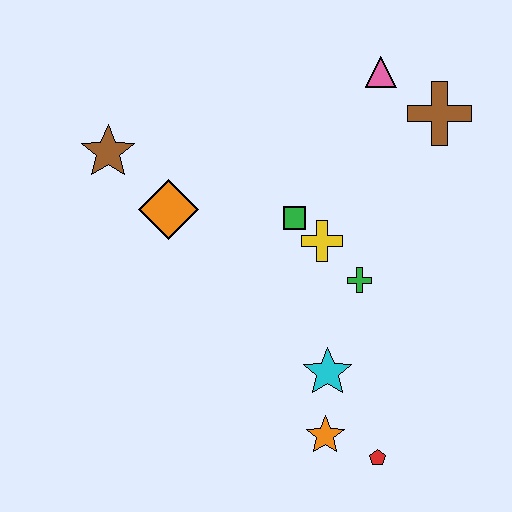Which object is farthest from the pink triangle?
The red pentagon is farthest from the pink triangle.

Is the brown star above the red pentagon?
Yes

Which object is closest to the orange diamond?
The brown star is closest to the orange diamond.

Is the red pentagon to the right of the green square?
Yes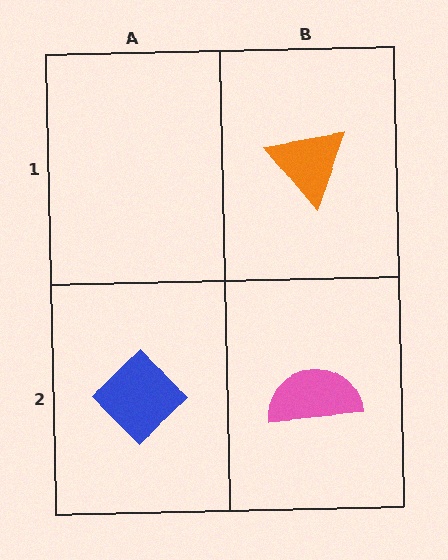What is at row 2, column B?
A pink semicircle.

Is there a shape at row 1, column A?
No, that cell is empty.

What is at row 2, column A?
A blue diamond.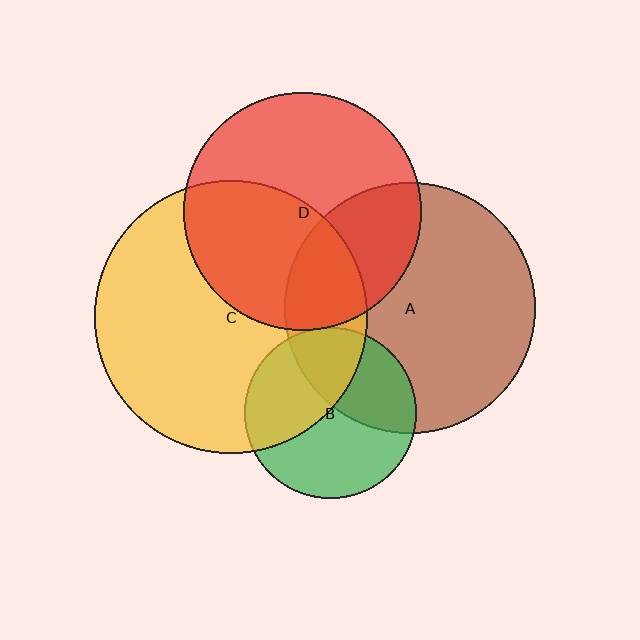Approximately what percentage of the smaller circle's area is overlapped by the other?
Approximately 5%.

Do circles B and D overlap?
Yes.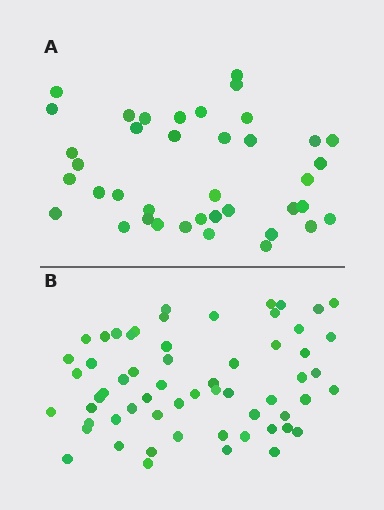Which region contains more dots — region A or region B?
Region B (the bottom region) has more dots.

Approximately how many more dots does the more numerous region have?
Region B has approximately 20 more dots than region A.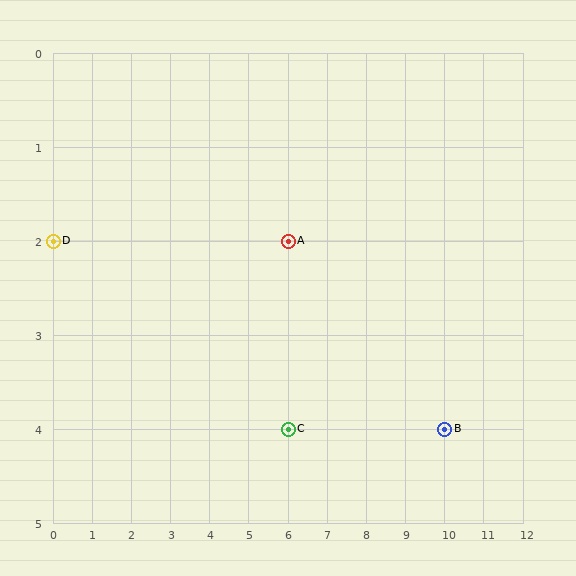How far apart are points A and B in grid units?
Points A and B are 4 columns and 2 rows apart (about 4.5 grid units diagonally).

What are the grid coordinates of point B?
Point B is at grid coordinates (10, 4).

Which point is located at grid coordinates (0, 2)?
Point D is at (0, 2).